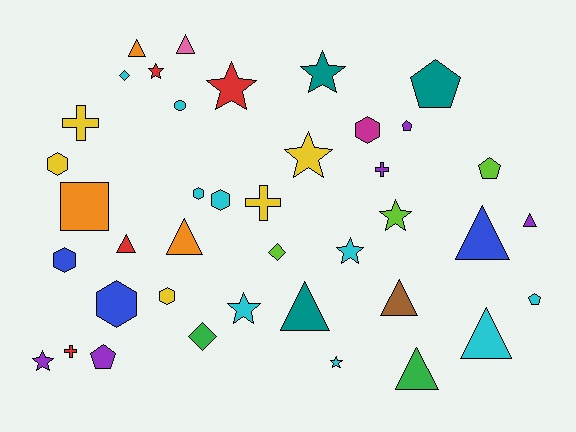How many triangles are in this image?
There are 10 triangles.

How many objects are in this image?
There are 40 objects.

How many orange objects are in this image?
There are 3 orange objects.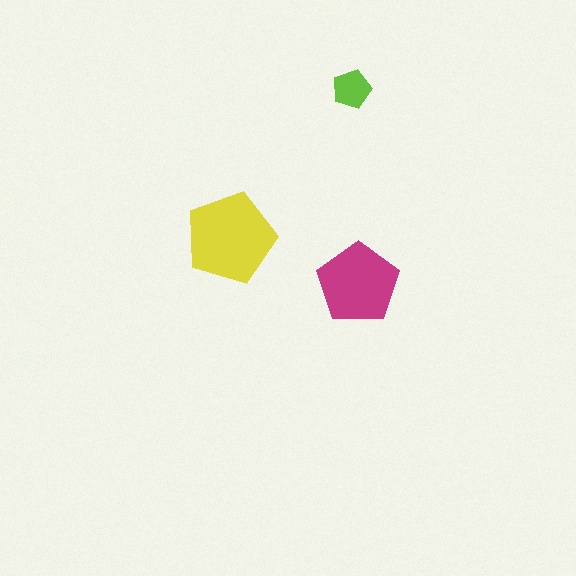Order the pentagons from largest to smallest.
the yellow one, the magenta one, the lime one.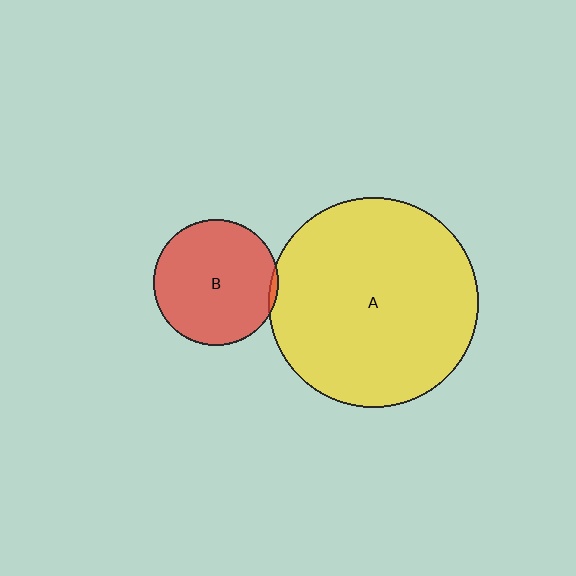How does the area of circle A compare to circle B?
Approximately 2.8 times.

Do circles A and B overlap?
Yes.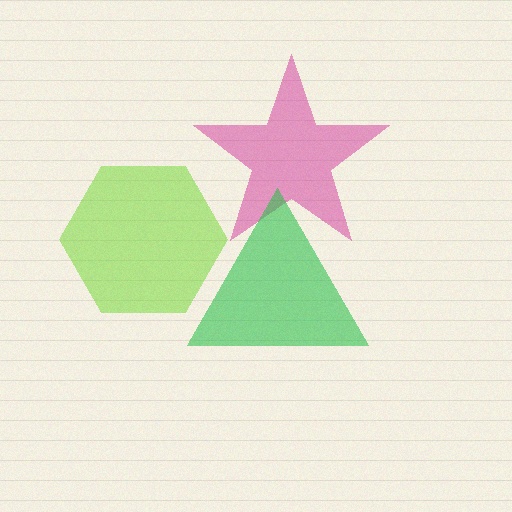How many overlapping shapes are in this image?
There are 3 overlapping shapes in the image.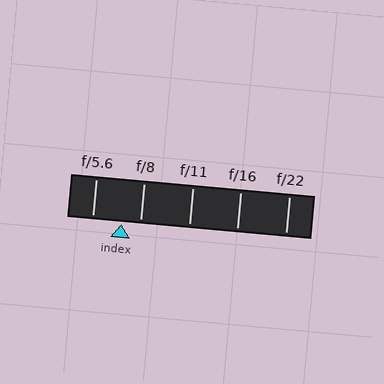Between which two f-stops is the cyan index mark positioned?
The index mark is between f/5.6 and f/8.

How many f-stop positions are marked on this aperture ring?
There are 5 f-stop positions marked.